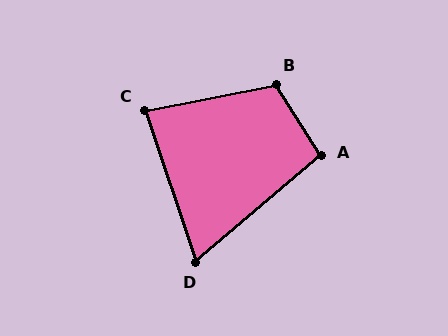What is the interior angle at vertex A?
Approximately 98 degrees (obtuse).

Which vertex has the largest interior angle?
B, at approximately 112 degrees.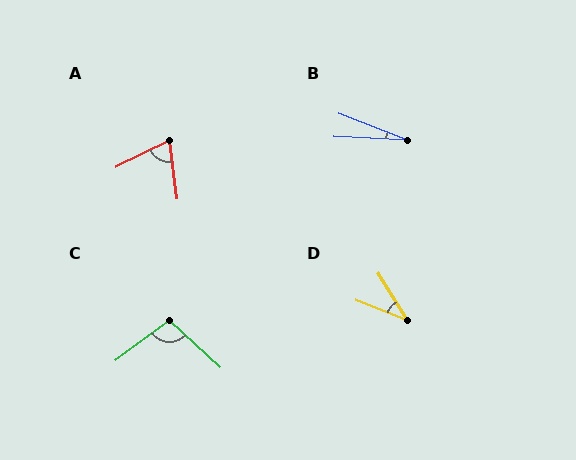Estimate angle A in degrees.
Approximately 71 degrees.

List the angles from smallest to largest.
B (18°), D (37°), A (71°), C (101°).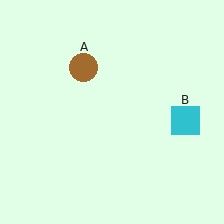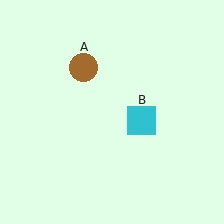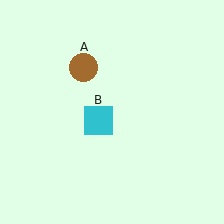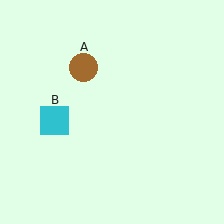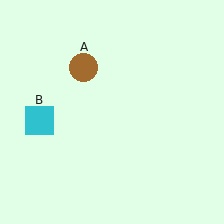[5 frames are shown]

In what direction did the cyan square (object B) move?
The cyan square (object B) moved left.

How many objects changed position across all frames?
1 object changed position: cyan square (object B).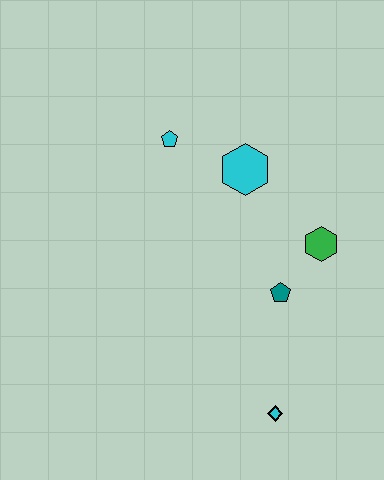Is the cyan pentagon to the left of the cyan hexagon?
Yes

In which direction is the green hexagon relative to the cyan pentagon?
The green hexagon is to the right of the cyan pentagon.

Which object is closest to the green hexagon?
The teal pentagon is closest to the green hexagon.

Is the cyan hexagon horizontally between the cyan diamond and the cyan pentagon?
Yes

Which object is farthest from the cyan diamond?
The cyan pentagon is farthest from the cyan diamond.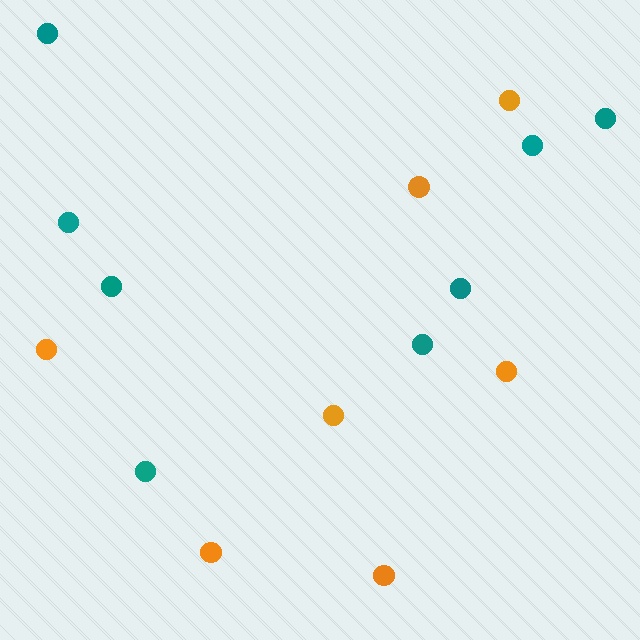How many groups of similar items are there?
There are 2 groups: one group of teal circles (8) and one group of orange circles (7).